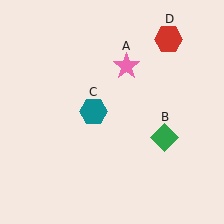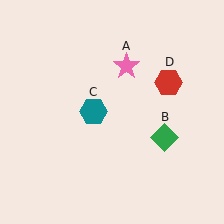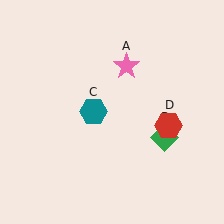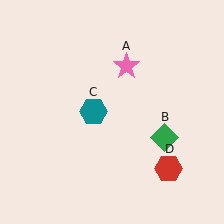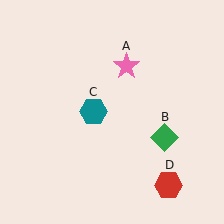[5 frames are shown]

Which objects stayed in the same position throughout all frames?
Pink star (object A) and green diamond (object B) and teal hexagon (object C) remained stationary.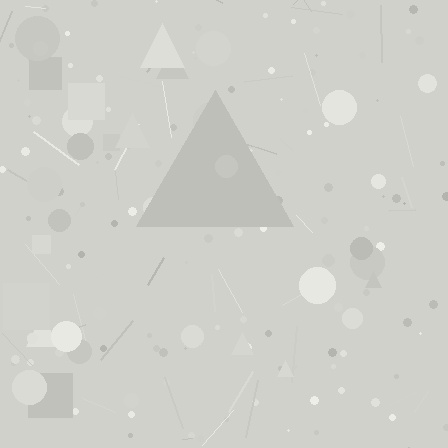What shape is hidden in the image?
A triangle is hidden in the image.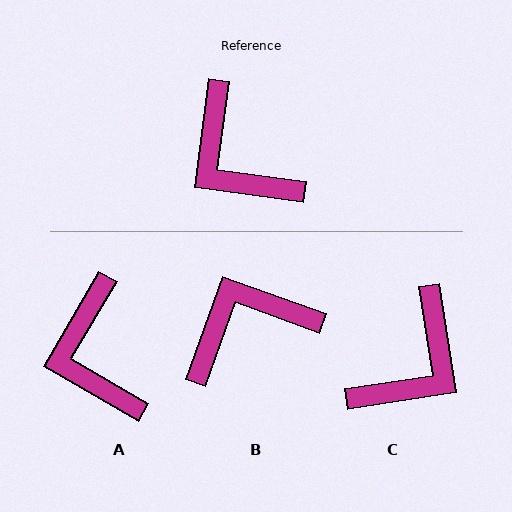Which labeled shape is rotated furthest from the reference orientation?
C, about 107 degrees away.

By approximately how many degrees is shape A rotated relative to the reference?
Approximately 23 degrees clockwise.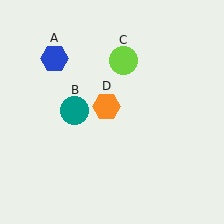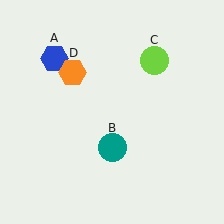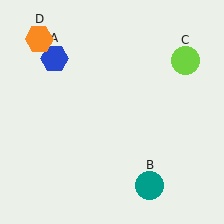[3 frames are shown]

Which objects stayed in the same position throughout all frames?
Blue hexagon (object A) remained stationary.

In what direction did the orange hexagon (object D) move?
The orange hexagon (object D) moved up and to the left.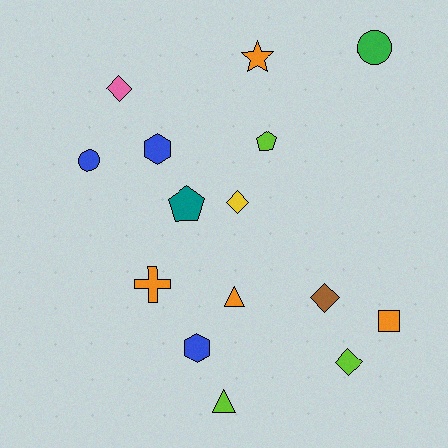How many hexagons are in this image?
There are 2 hexagons.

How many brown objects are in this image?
There is 1 brown object.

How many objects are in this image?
There are 15 objects.